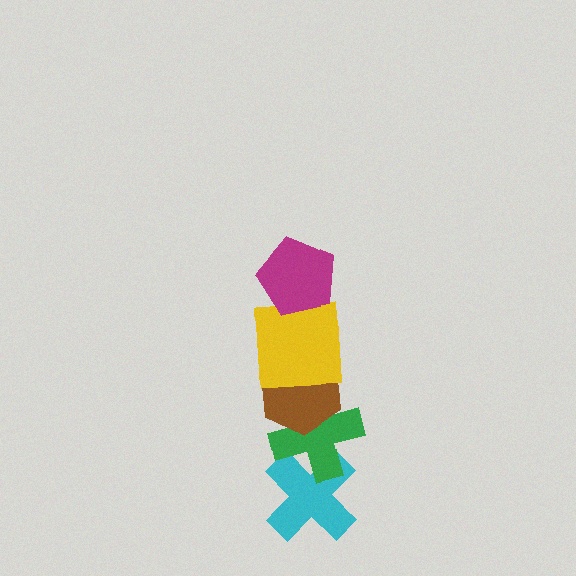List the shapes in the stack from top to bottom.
From top to bottom: the magenta pentagon, the yellow square, the brown hexagon, the green cross, the cyan cross.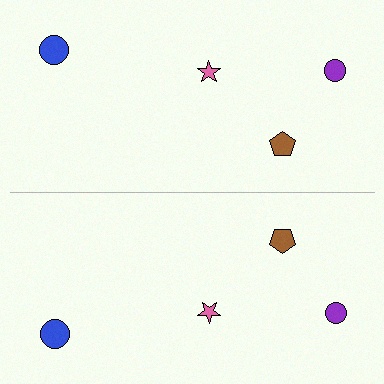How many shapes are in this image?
There are 8 shapes in this image.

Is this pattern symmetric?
Yes, this pattern has bilateral (reflection) symmetry.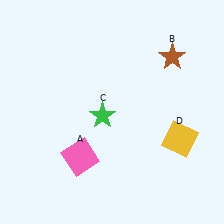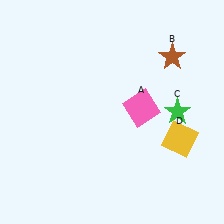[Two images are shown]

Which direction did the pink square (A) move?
The pink square (A) moved right.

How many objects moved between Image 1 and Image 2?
2 objects moved between the two images.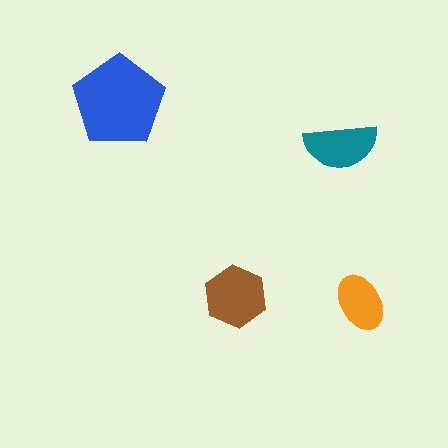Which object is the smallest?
The orange ellipse.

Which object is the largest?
The blue pentagon.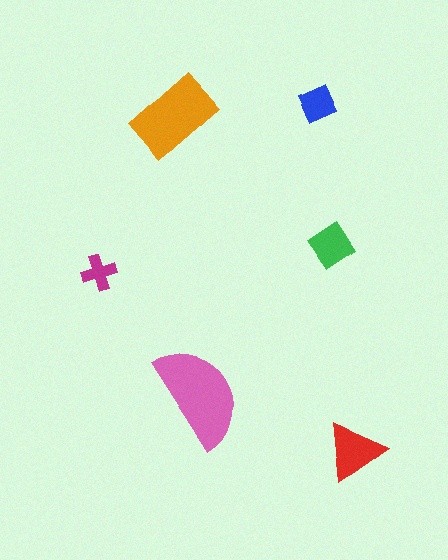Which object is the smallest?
The magenta cross.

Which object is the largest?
The pink semicircle.